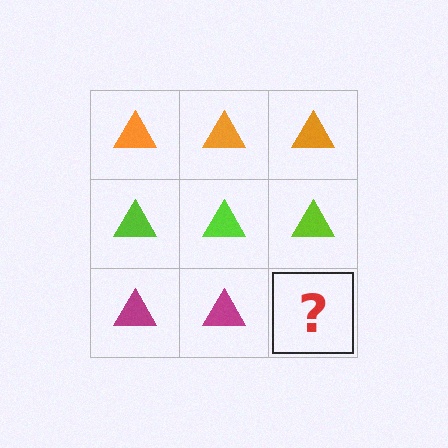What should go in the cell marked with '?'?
The missing cell should contain a magenta triangle.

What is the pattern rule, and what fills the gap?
The rule is that each row has a consistent color. The gap should be filled with a magenta triangle.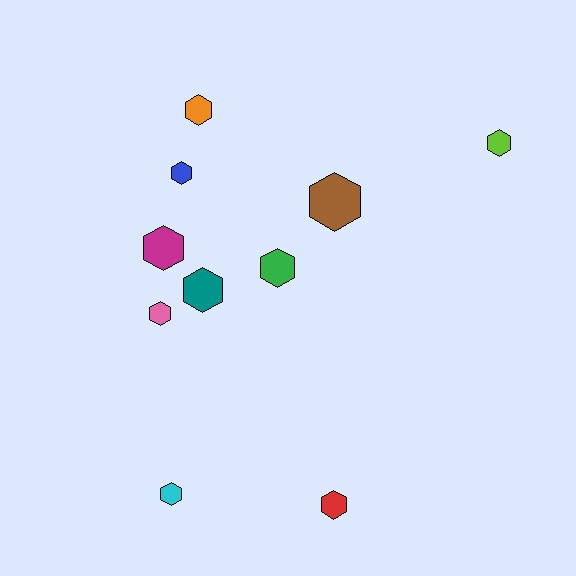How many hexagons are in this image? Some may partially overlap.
There are 10 hexagons.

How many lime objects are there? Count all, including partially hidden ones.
There is 1 lime object.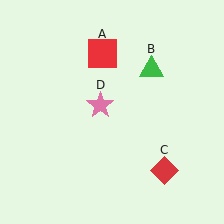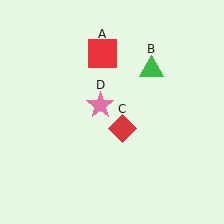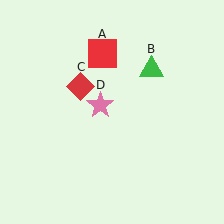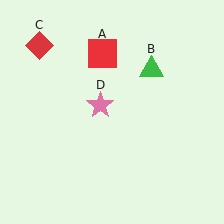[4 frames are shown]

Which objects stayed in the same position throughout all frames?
Red square (object A) and green triangle (object B) and pink star (object D) remained stationary.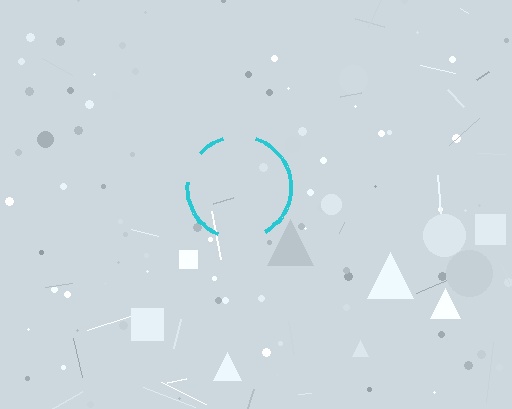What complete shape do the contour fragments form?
The contour fragments form a circle.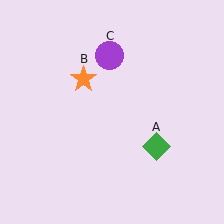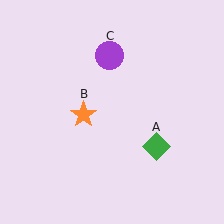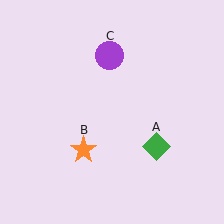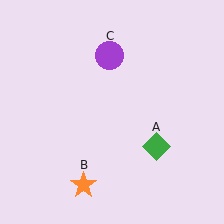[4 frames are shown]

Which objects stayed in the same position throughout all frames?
Green diamond (object A) and purple circle (object C) remained stationary.